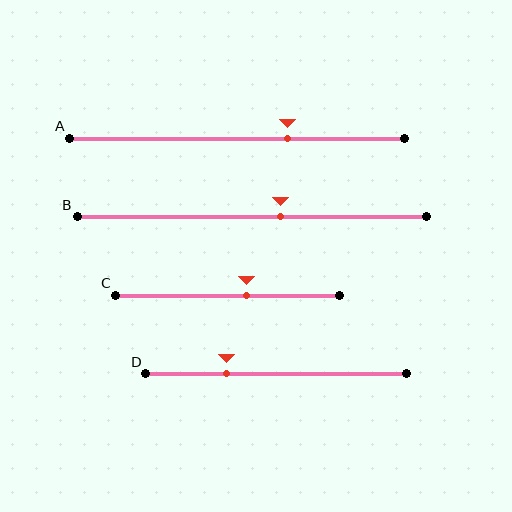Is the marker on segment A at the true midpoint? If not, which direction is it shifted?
No, the marker on segment A is shifted to the right by about 15% of the segment length.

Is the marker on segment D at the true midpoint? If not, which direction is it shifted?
No, the marker on segment D is shifted to the left by about 19% of the segment length.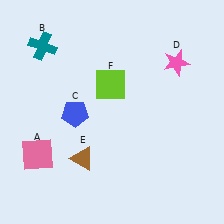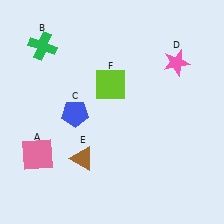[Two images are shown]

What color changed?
The cross (B) changed from teal in Image 1 to green in Image 2.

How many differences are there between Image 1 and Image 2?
There is 1 difference between the two images.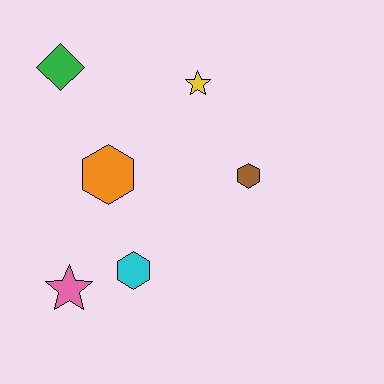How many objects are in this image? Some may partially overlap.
There are 6 objects.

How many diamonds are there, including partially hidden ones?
There is 1 diamond.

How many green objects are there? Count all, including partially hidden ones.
There is 1 green object.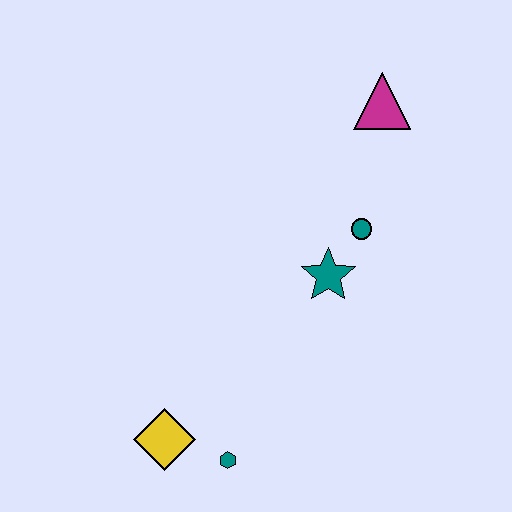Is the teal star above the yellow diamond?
Yes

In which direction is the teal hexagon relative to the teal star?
The teal hexagon is below the teal star.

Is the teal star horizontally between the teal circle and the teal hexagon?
Yes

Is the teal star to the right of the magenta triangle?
No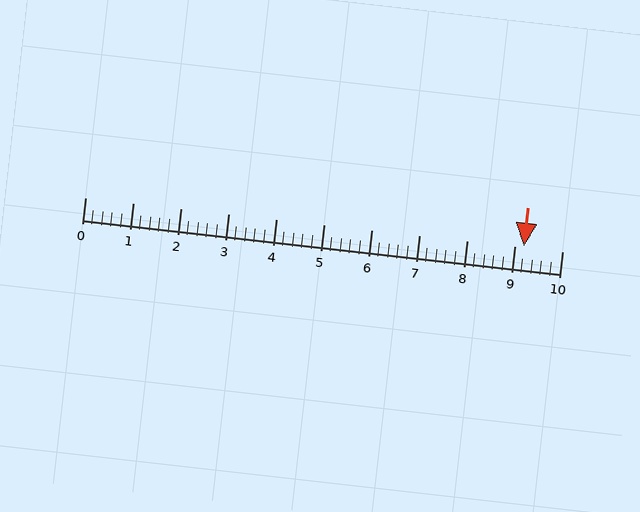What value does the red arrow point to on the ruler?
The red arrow points to approximately 9.2.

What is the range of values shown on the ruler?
The ruler shows values from 0 to 10.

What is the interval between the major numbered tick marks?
The major tick marks are spaced 1 units apart.